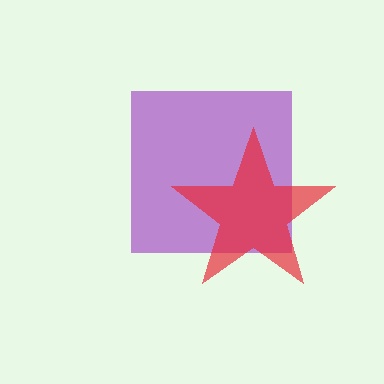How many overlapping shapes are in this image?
There are 2 overlapping shapes in the image.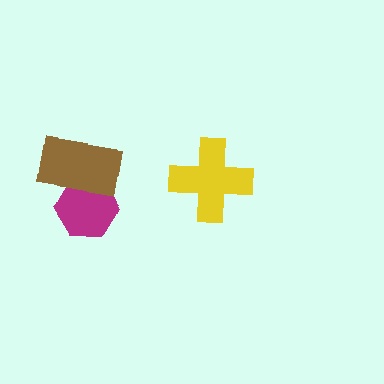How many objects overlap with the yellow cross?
0 objects overlap with the yellow cross.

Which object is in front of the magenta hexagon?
The brown rectangle is in front of the magenta hexagon.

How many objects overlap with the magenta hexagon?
1 object overlaps with the magenta hexagon.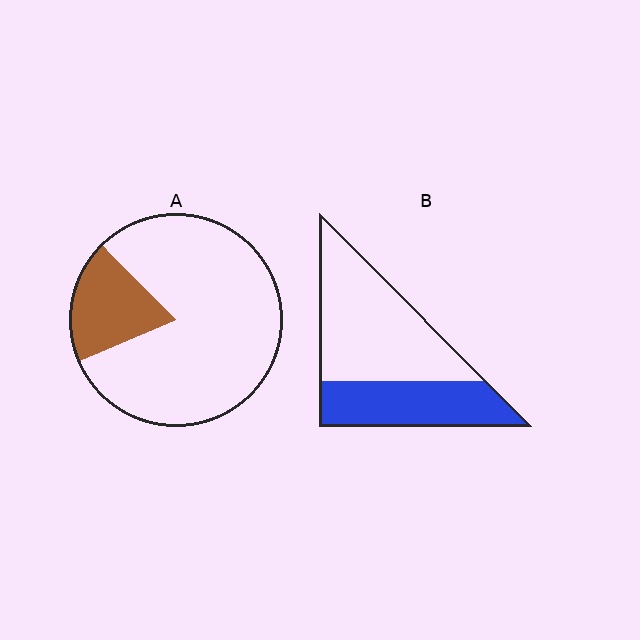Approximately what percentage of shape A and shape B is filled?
A is approximately 20% and B is approximately 40%.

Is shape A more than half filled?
No.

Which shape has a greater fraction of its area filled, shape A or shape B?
Shape B.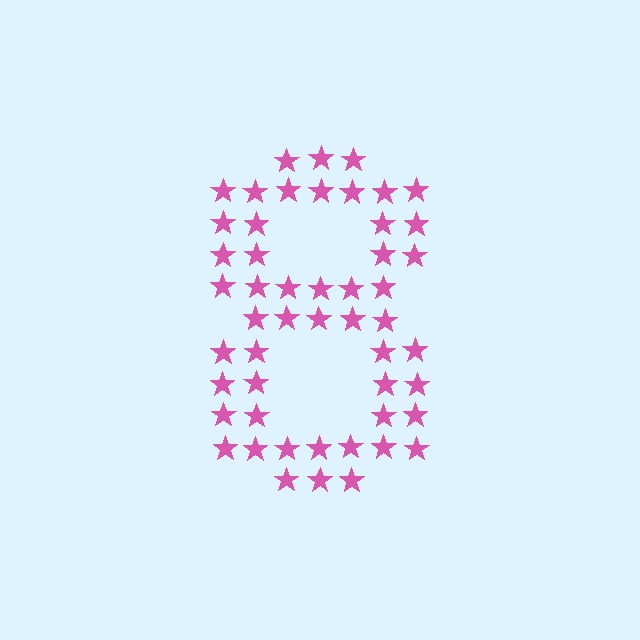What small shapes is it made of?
It is made of small stars.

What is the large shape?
The large shape is the digit 8.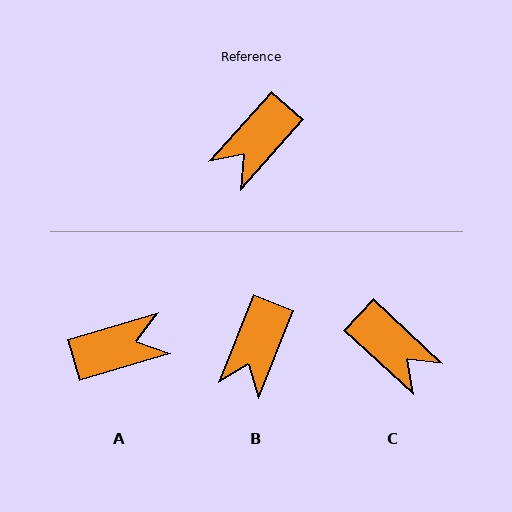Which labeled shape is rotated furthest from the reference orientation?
A, about 148 degrees away.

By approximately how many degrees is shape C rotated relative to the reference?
Approximately 89 degrees counter-clockwise.